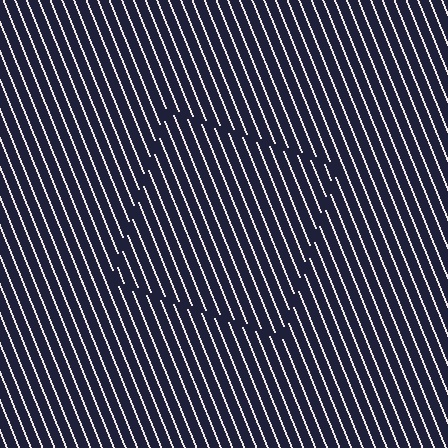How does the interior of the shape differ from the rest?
The interior of the shape contains the same grating, shifted by half a period — the contour is defined by the phase discontinuity where line-ends from the inner and outer gratings abut.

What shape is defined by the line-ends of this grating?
An illusory square. The interior of the shape contains the same grating, shifted by half a period — the contour is defined by the phase discontinuity where line-ends from the inner and outer gratings abut.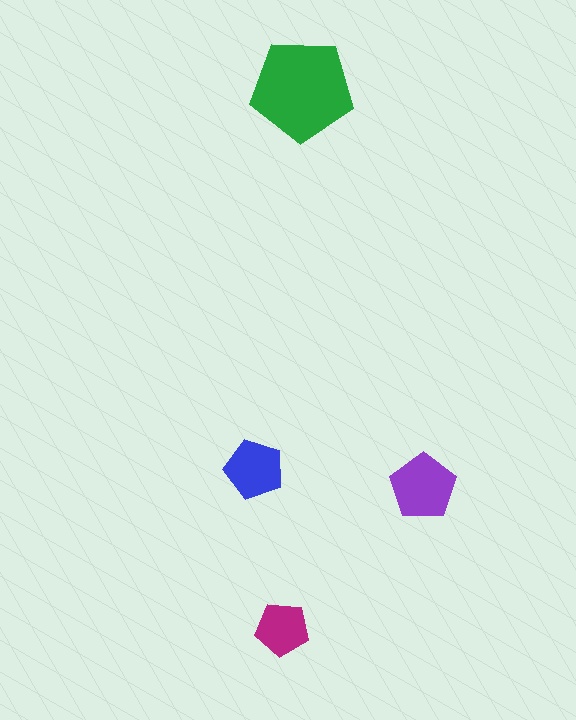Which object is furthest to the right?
The purple pentagon is rightmost.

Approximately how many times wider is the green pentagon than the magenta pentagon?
About 2 times wider.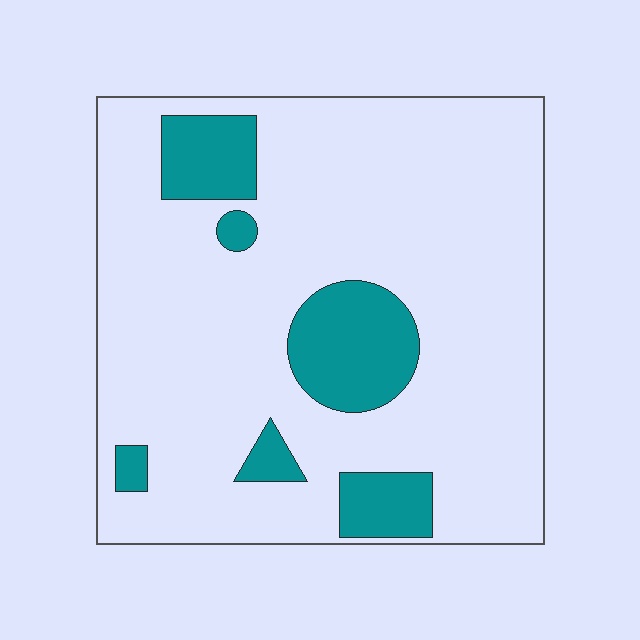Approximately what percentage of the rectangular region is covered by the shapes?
Approximately 15%.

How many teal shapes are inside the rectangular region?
6.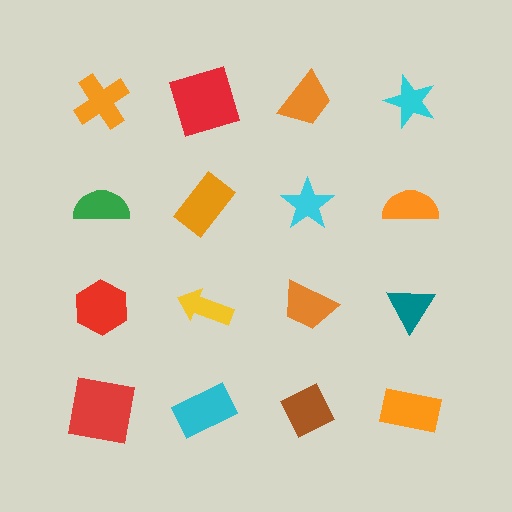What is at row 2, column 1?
A green semicircle.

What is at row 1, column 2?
A red square.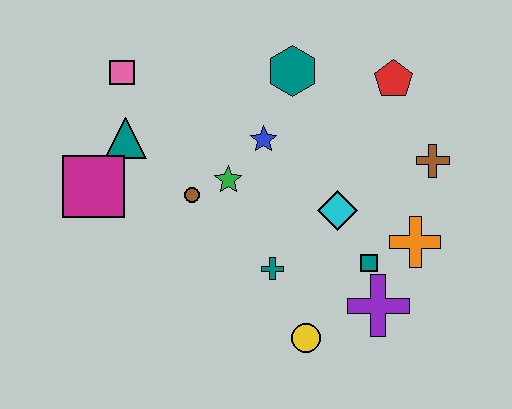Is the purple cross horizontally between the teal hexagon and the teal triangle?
No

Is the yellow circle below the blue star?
Yes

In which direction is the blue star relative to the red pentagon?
The blue star is to the left of the red pentagon.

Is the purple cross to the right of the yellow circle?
Yes